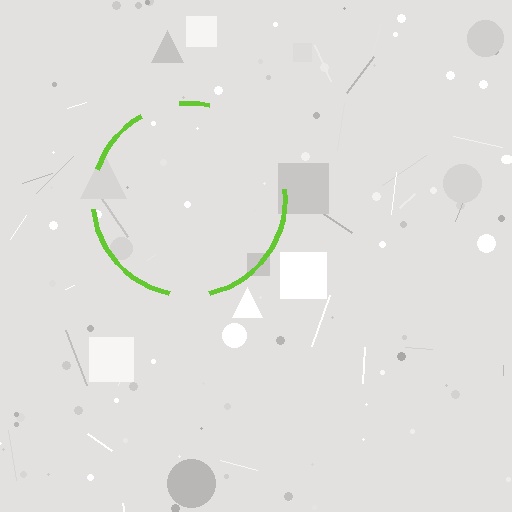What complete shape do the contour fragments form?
The contour fragments form a circle.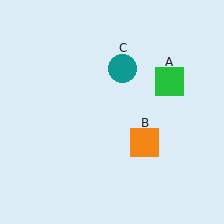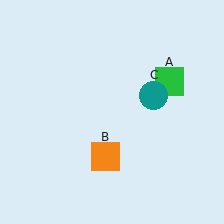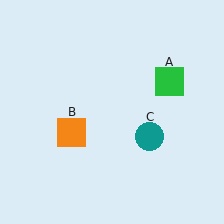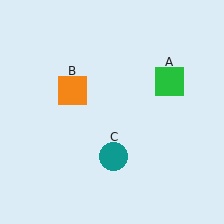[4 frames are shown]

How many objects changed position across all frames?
2 objects changed position: orange square (object B), teal circle (object C).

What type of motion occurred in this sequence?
The orange square (object B), teal circle (object C) rotated clockwise around the center of the scene.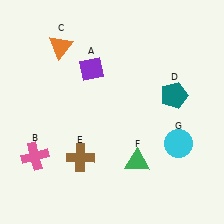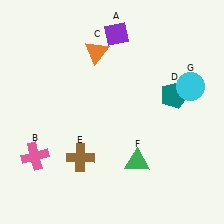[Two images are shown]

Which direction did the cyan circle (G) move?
The cyan circle (G) moved up.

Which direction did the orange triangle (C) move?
The orange triangle (C) moved right.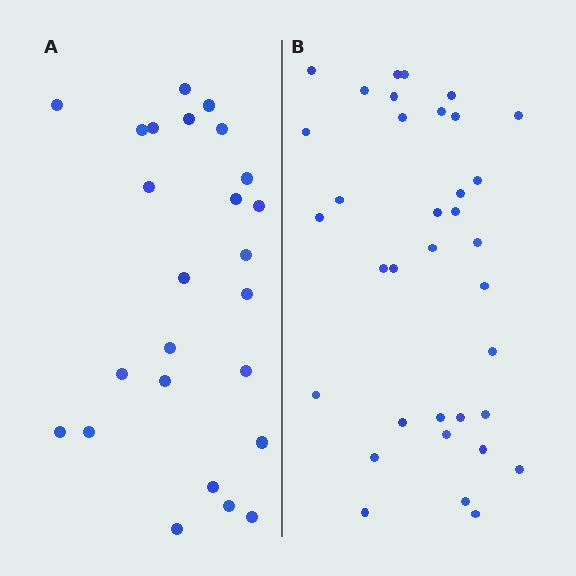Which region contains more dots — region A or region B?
Region B (the right region) has more dots.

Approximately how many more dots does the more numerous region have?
Region B has roughly 10 or so more dots than region A.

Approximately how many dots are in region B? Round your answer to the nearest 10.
About 40 dots. (The exact count is 35, which rounds to 40.)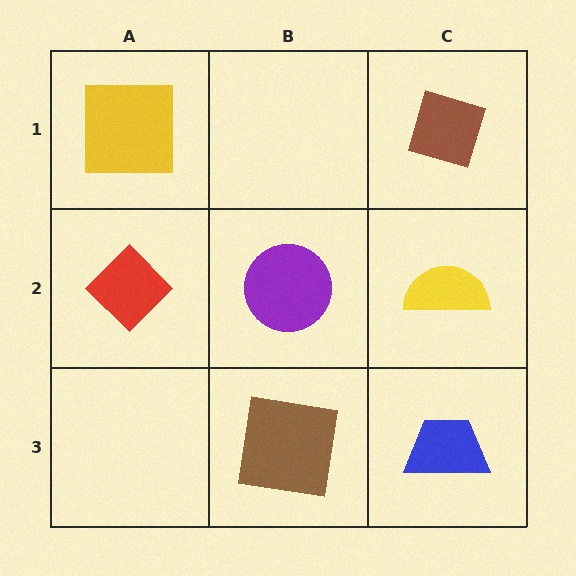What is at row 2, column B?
A purple circle.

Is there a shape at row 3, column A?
No, that cell is empty.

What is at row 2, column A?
A red diamond.